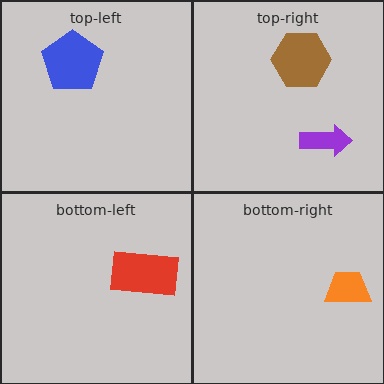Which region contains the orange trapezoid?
The bottom-right region.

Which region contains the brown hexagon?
The top-right region.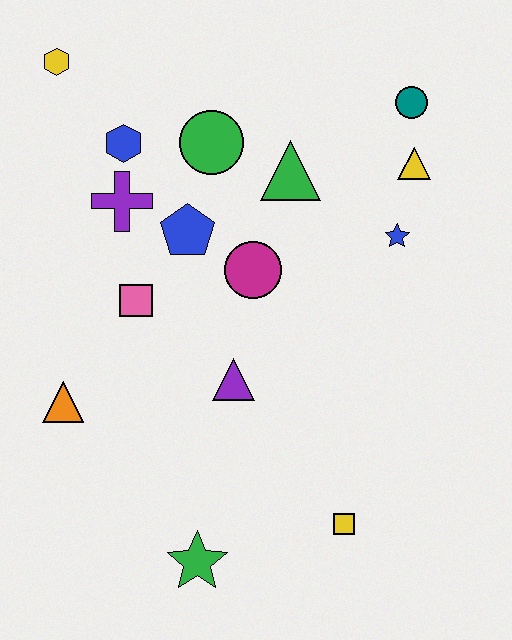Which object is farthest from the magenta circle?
The green star is farthest from the magenta circle.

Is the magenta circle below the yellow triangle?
Yes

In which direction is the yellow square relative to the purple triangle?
The yellow square is below the purple triangle.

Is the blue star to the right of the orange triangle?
Yes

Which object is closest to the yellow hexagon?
The blue hexagon is closest to the yellow hexagon.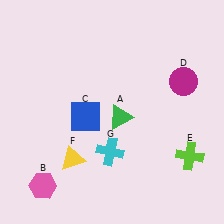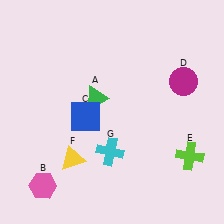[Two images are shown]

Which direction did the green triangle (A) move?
The green triangle (A) moved left.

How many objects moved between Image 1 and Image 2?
1 object moved between the two images.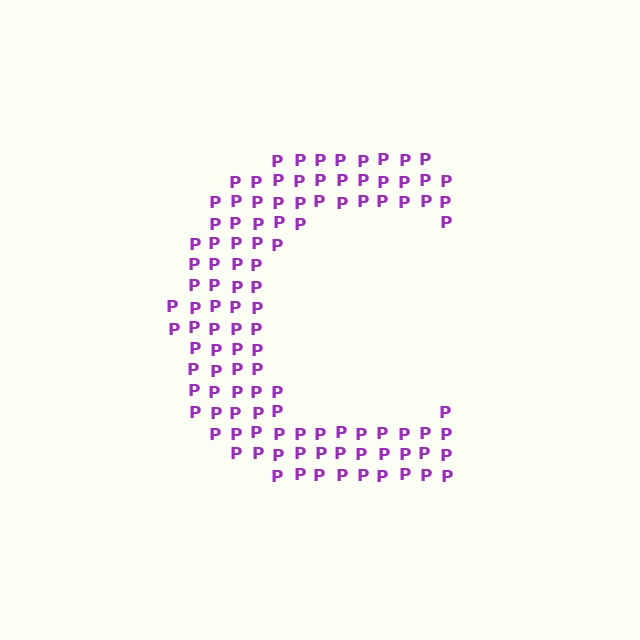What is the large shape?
The large shape is the letter C.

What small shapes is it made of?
It is made of small letter P's.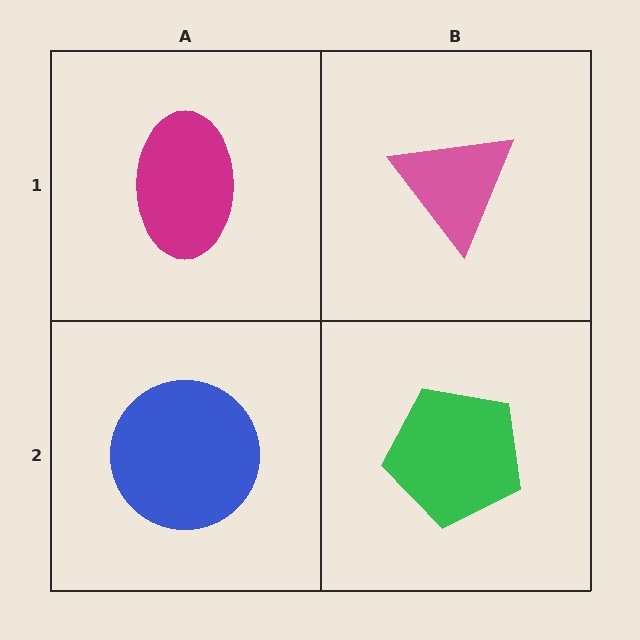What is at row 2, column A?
A blue circle.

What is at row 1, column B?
A pink triangle.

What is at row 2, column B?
A green pentagon.